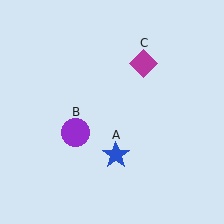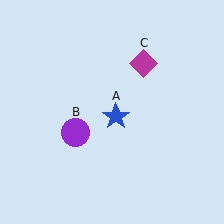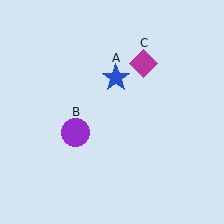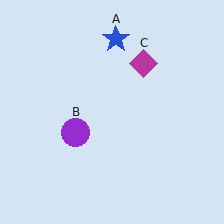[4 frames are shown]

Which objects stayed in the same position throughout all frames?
Purple circle (object B) and magenta diamond (object C) remained stationary.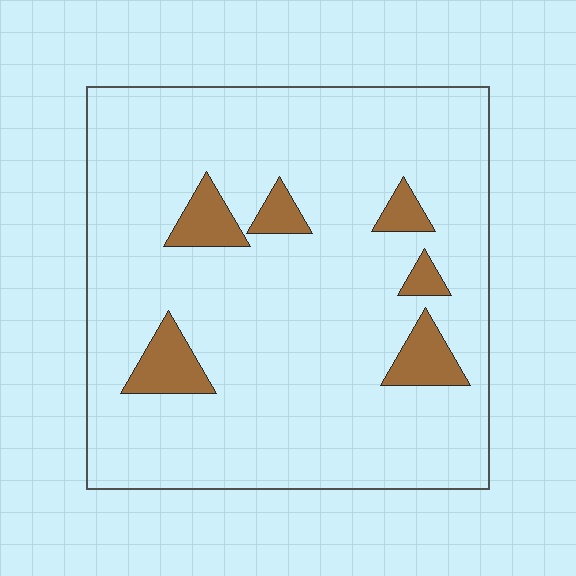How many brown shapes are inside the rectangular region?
6.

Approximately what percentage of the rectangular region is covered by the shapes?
Approximately 10%.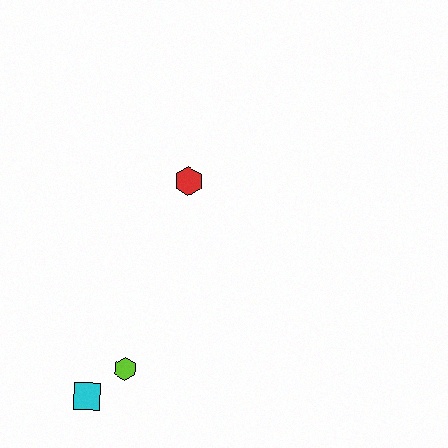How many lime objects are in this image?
There is 1 lime object.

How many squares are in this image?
There is 1 square.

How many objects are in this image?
There are 3 objects.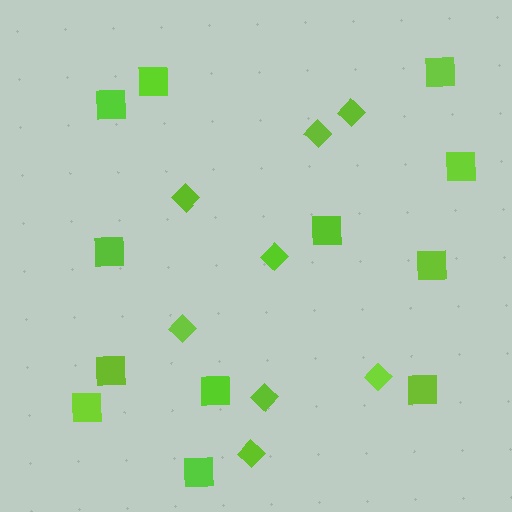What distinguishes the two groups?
There are 2 groups: one group of diamonds (8) and one group of squares (12).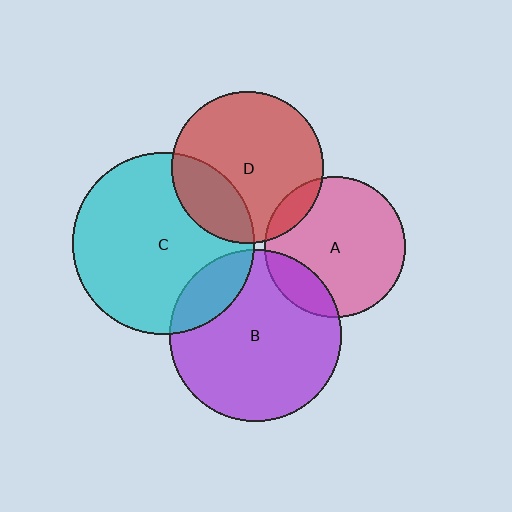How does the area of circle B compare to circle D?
Approximately 1.3 times.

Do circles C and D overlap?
Yes.